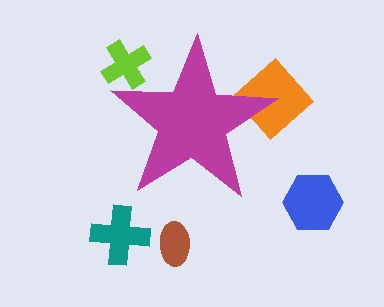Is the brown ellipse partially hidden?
No, the brown ellipse is fully visible.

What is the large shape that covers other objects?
A magenta star.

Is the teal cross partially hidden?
No, the teal cross is fully visible.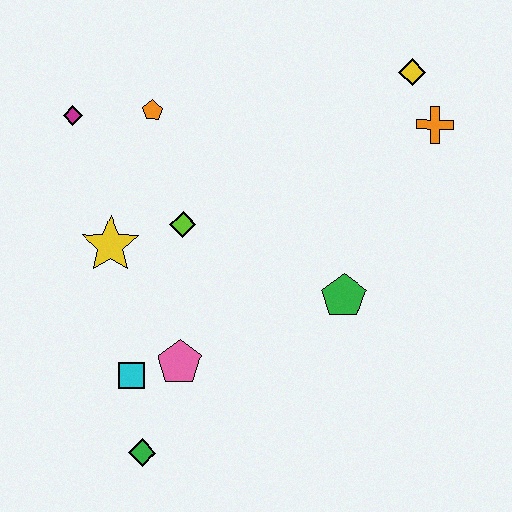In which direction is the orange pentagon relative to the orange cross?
The orange pentagon is to the left of the orange cross.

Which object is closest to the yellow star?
The lime diamond is closest to the yellow star.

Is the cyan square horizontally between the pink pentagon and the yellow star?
Yes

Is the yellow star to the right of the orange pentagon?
No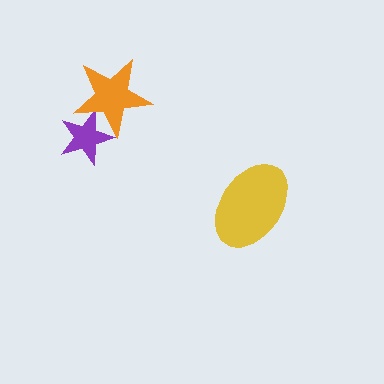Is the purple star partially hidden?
Yes, it is partially covered by another shape.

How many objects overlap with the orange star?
1 object overlaps with the orange star.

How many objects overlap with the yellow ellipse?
0 objects overlap with the yellow ellipse.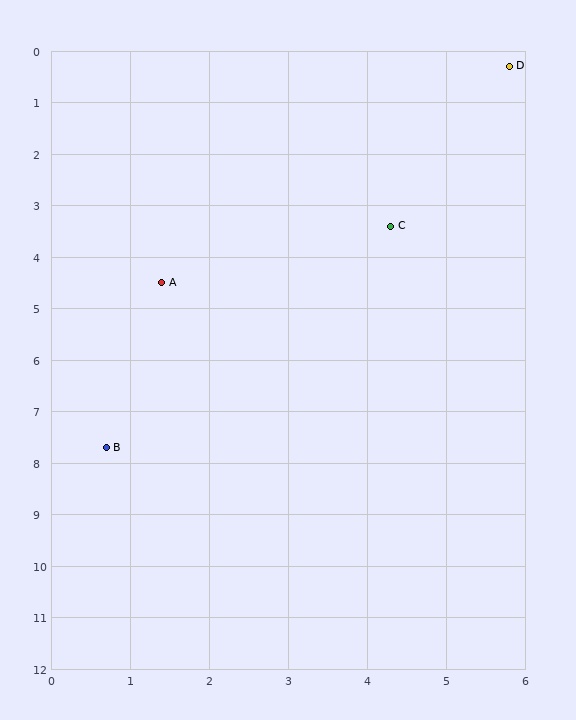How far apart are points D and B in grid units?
Points D and B are about 9.0 grid units apart.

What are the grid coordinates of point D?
Point D is at approximately (5.8, 0.3).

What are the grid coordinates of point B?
Point B is at approximately (0.7, 7.7).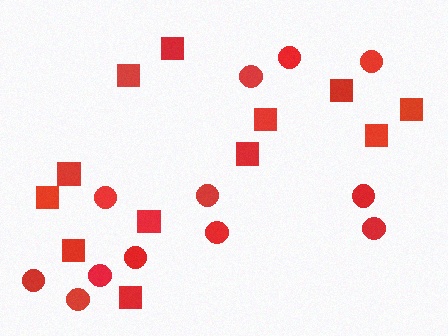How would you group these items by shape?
There are 2 groups: one group of squares (12) and one group of circles (12).